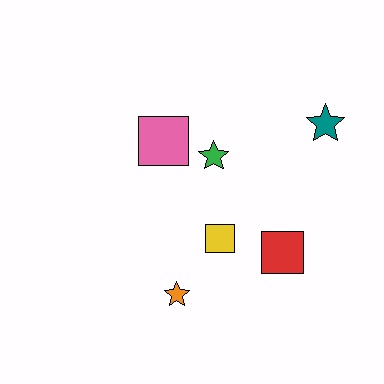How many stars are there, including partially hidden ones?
There are 3 stars.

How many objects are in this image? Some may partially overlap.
There are 6 objects.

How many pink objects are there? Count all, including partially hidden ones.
There is 1 pink object.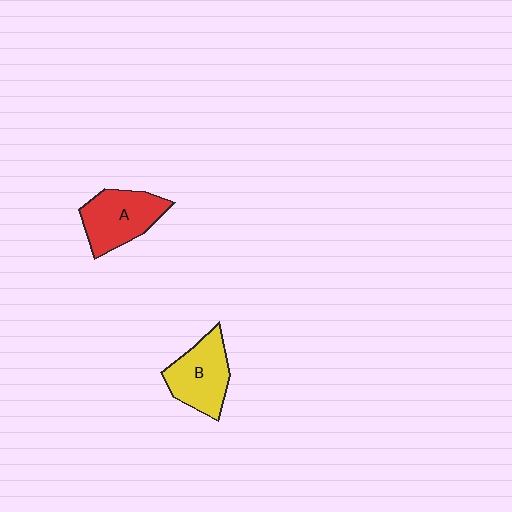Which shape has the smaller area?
Shape B (yellow).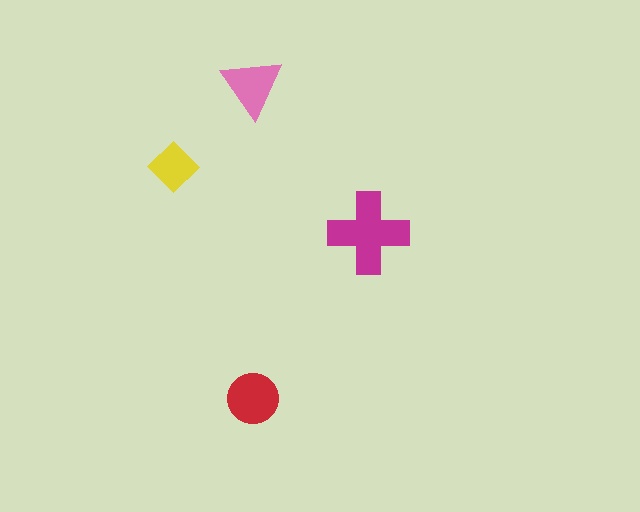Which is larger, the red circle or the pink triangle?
The red circle.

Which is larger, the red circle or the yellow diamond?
The red circle.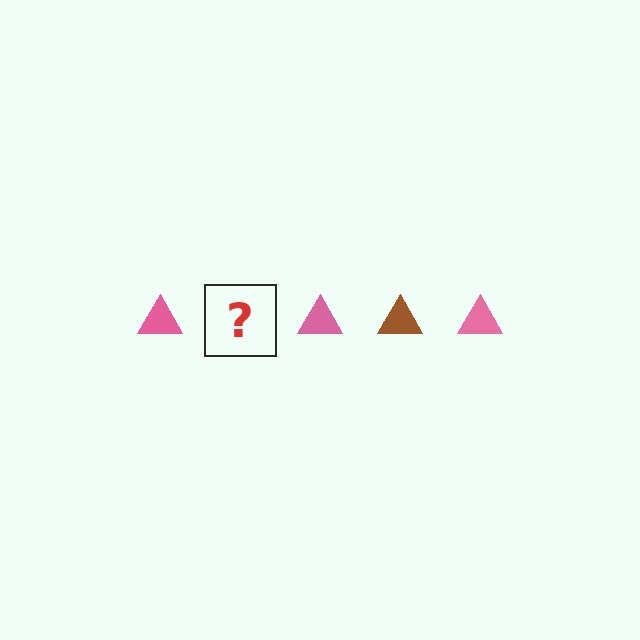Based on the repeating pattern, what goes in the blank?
The blank should be a brown triangle.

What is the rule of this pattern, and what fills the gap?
The rule is that the pattern cycles through pink, brown triangles. The gap should be filled with a brown triangle.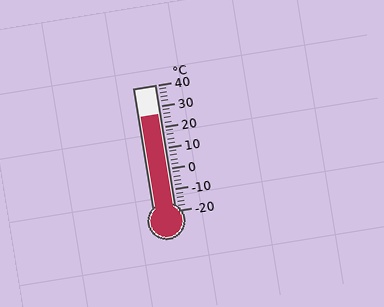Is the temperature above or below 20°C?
The temperature is above 20°C.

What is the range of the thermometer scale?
The thermometer scale ranges from -20°C to 40°C.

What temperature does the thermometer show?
The thermometer shows approximately 26°C.